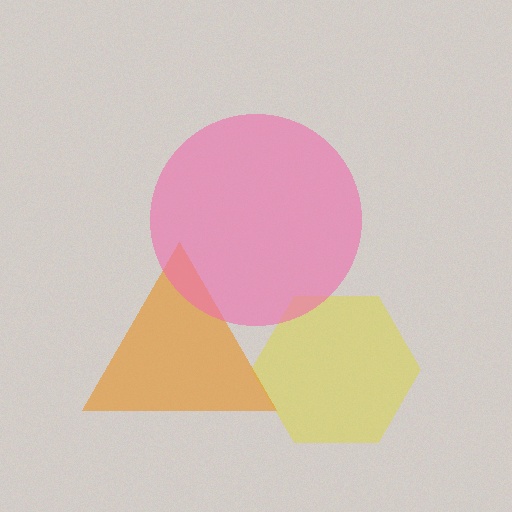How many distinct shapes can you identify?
There are 3 distinct shapes: a yellow hexagon, an orange triangle, a pink circle.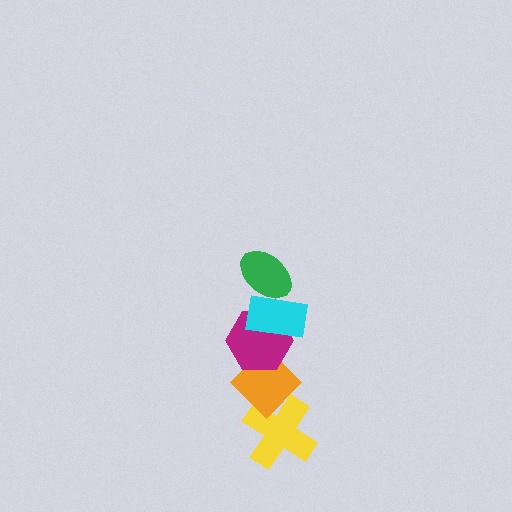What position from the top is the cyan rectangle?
The cyan rectangle is 2nd from the top.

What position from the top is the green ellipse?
The green ellipse is 1st from the top.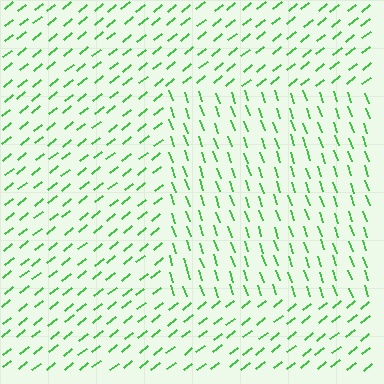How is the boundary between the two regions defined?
The boundary is defined purely by a change in line orientation (approximately 70 degrees difference). All lines are the same color and thickness.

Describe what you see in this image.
The image is filled with small green line segments. A rectangle region in the image has lines oriented differently from the surrounding lines, creating a visible texture boundary.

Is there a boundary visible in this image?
Yes, there is a texture boundary formed by a change in line orientation.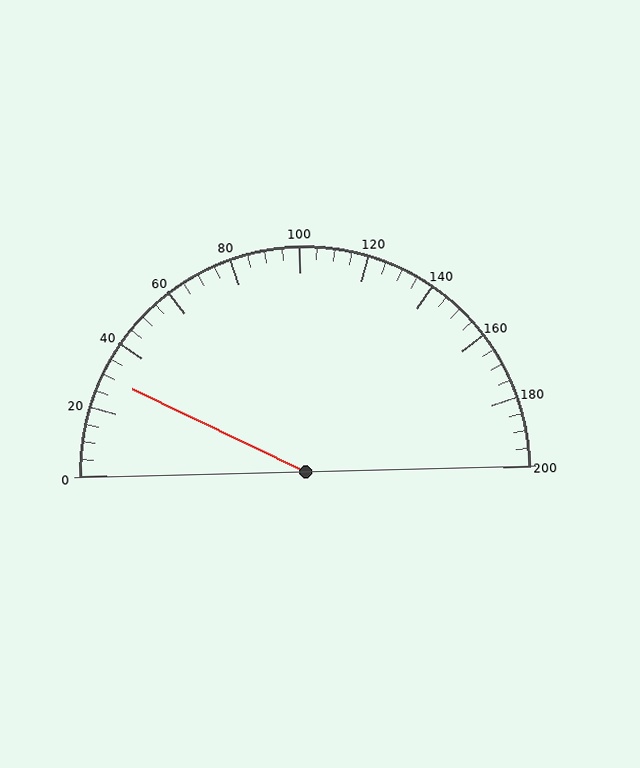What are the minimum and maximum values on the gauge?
The gauge ranges from 0 to 200.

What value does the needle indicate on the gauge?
The needle indicates approximately 30.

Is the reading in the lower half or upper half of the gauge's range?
The reading is in the lower half of the range (0 to 200).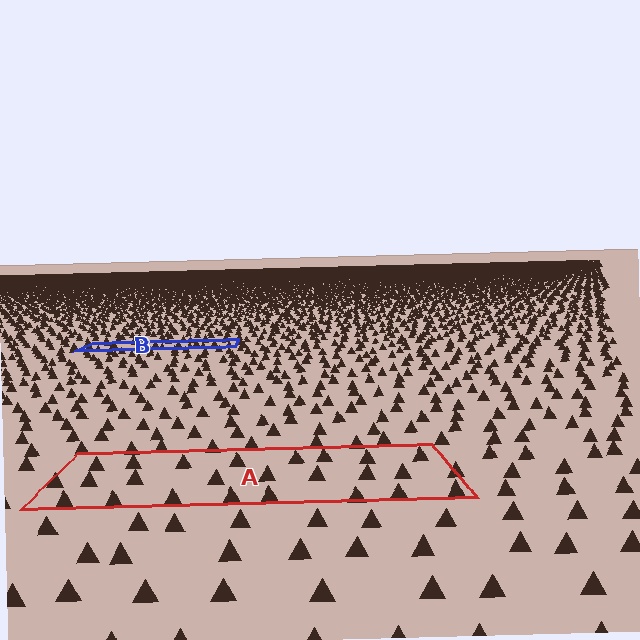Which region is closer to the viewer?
Region A is closer. The texture elements there are larger and more spread out.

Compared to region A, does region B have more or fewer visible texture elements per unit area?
Region B has more texture elements per unit area — they are packed more densely because it is farther away.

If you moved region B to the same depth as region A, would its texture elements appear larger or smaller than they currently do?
They would appear larger. At a closer depth, the same texture elements are projected at a bigger on-screen size.